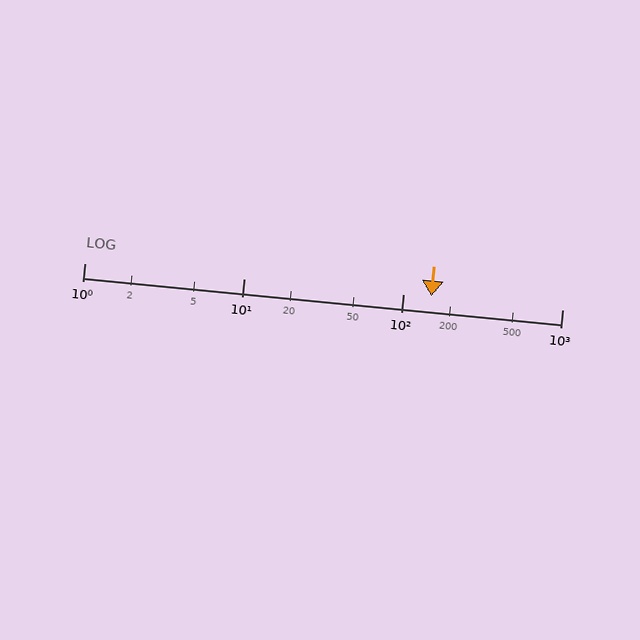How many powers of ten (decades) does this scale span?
The scale spans 3 decades, from 1 to 1000.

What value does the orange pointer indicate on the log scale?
The pointer indicates approximately 150.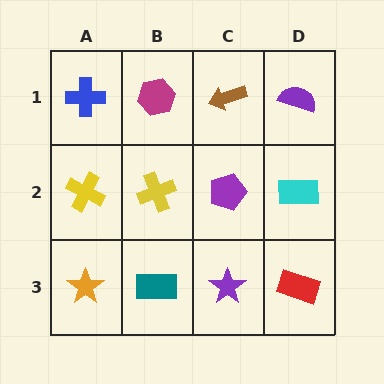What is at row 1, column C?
A brown arrow.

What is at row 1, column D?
A purple semicircle.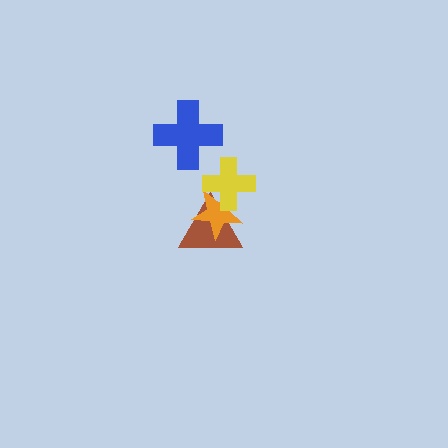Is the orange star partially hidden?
Yes, it is partially covered by another shape.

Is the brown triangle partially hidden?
Yes, it is partially covered by another shape.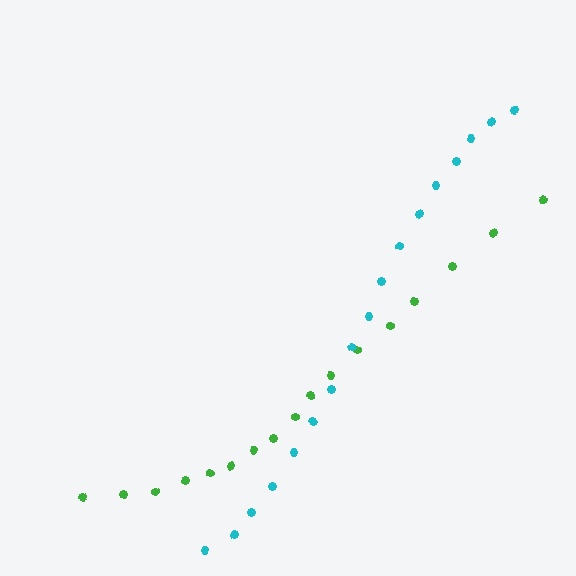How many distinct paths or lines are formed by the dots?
There are 2 distinct paths.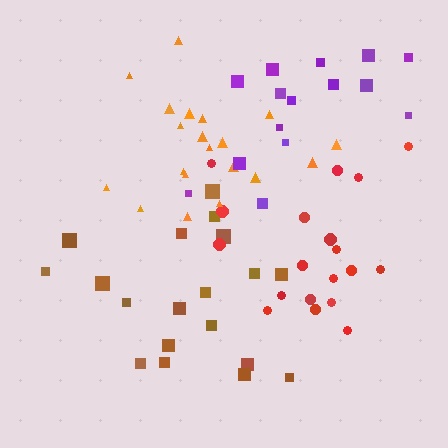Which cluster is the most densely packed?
Red.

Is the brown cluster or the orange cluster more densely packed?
Orange.